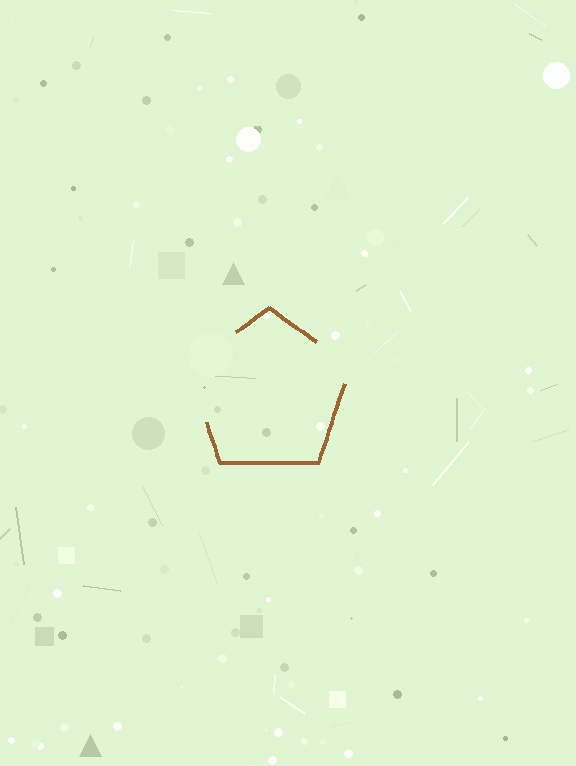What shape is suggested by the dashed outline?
The dashed outline suggests a pentagon.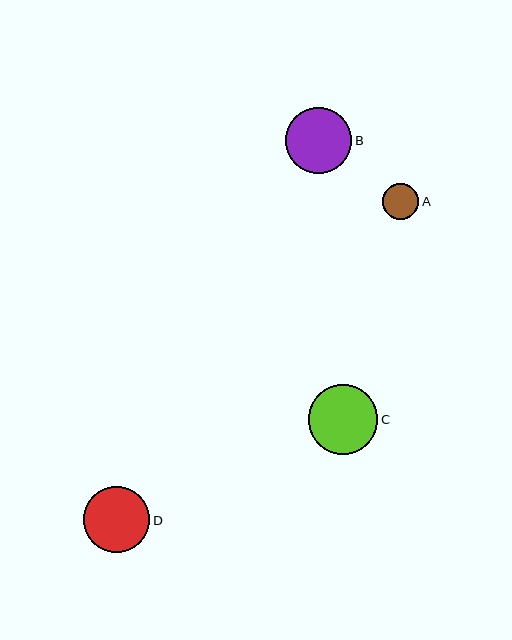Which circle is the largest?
Circle C is the largest with a size of approximately 70 pixels.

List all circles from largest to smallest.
From largest to smallest: C, B, D, A.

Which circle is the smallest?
Circle A is the smallest with a size of approximately 36 pixels.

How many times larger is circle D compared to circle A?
Circle D is approximately 1.8 times the size of circle A.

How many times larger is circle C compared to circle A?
Circle C is approximately 1.9 times the size of circle A.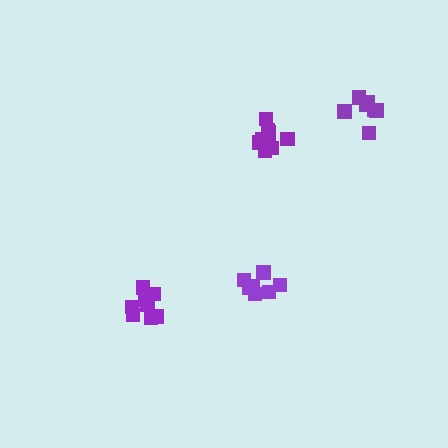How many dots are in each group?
Group 1: 7 dots, Group 2: 7 dots, Group 3: 10 dots, Group 4: 9 dots (33 total).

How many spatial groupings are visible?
There are 4 spatial groupings.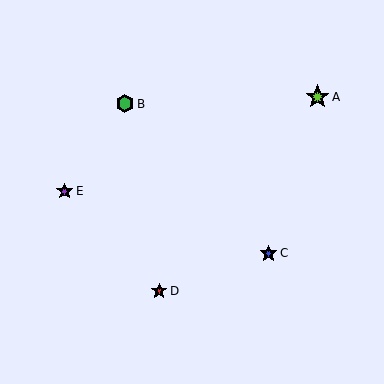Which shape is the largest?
The lime star (labeled A) is the largest.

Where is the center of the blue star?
The center of the blue star is at (268, 253).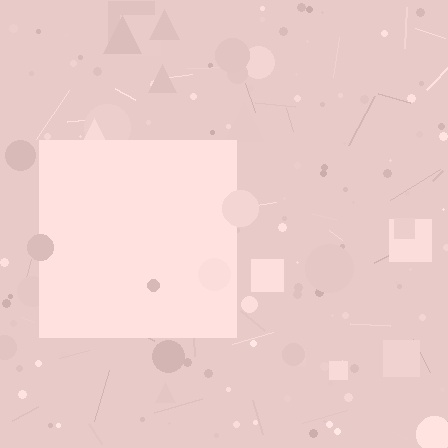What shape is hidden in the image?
A square is hidden in the image.